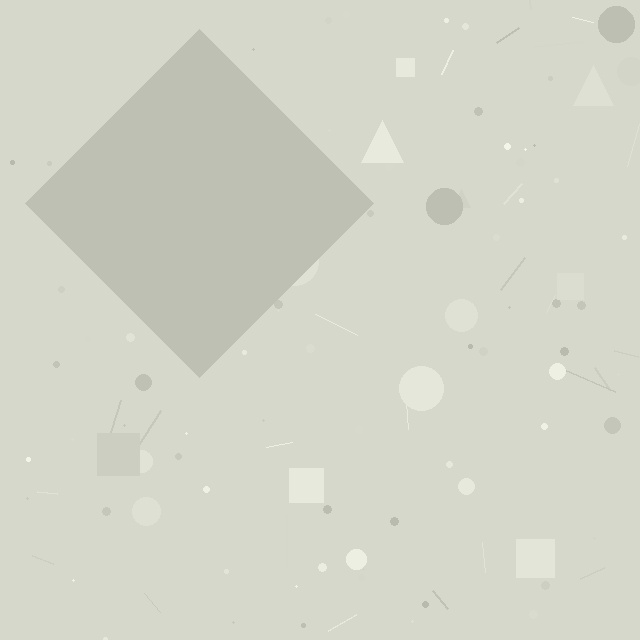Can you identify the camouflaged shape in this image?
The camouflaged shape is a diamond.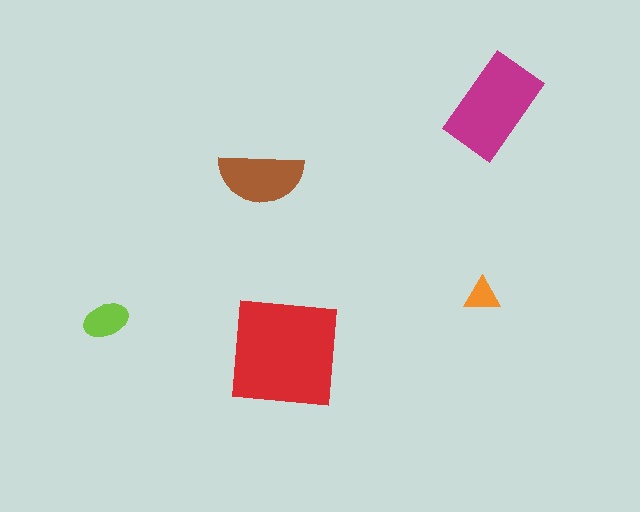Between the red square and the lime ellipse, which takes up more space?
The red square.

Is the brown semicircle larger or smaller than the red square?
Smaller.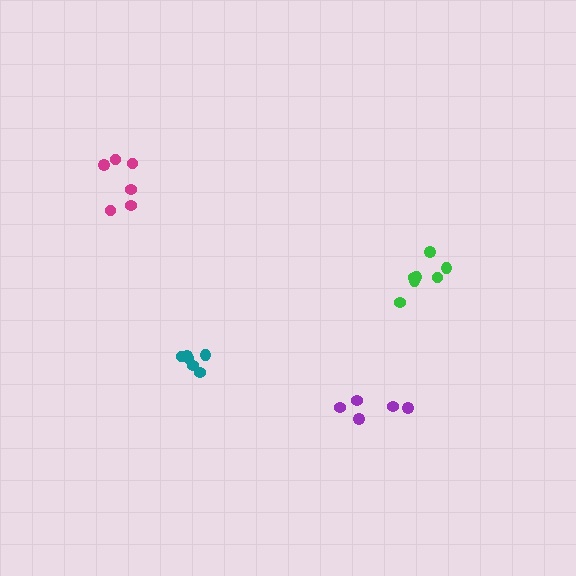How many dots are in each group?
Group 1: 6 dots, Group 2: 7 dots, Group 3: 6 dots, Group 4: 5 dots (24 total).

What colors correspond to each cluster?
The clusters are colored: magenta, green, teal, purple.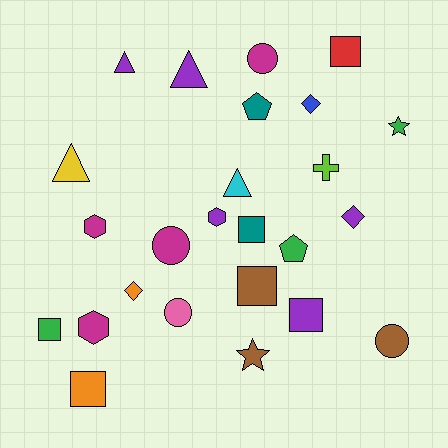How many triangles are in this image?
There are 4 triangles.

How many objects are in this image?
There are 25 objects.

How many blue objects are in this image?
There is 1 blue object.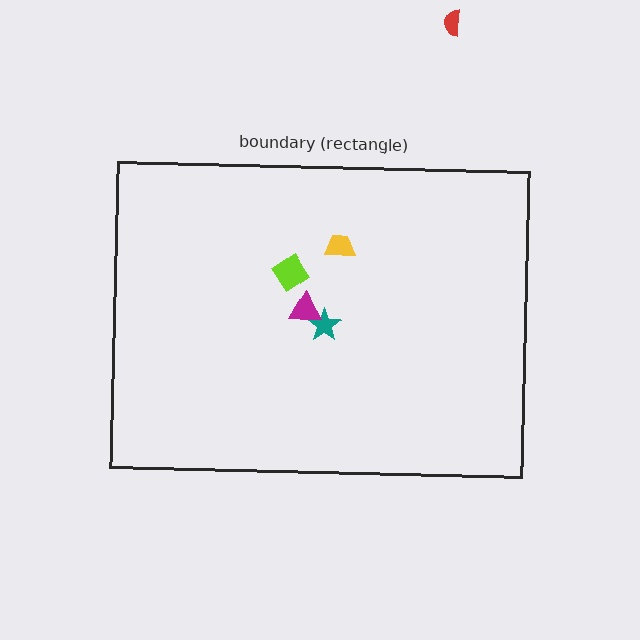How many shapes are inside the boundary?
4 inside, 1 outside.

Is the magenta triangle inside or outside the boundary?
Inside.